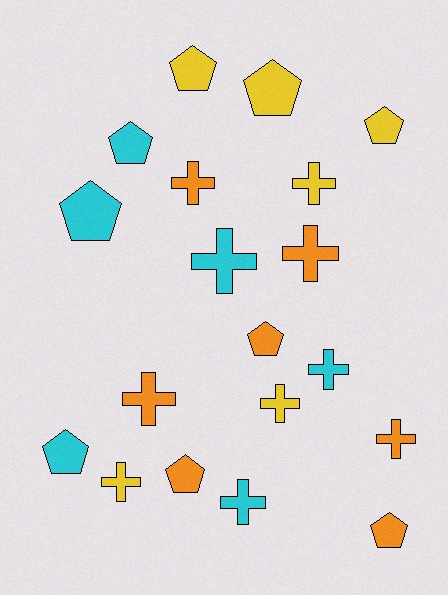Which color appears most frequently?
Orange, with 7 objects.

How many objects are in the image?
There are 19 objects.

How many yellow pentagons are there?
There are 3 yellow pentagons.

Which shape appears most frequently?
Cross, with 10 objects.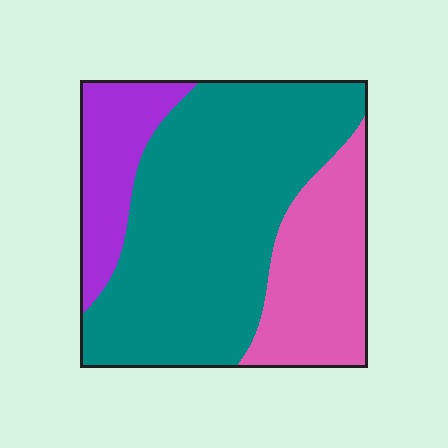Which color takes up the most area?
Teal, at roughly 60%.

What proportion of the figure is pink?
Pink covers roughly 25% of the figure.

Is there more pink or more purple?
Pink.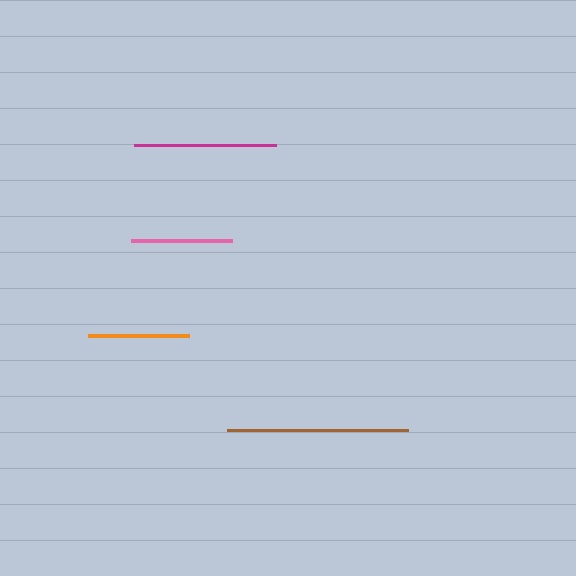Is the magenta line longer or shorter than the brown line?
The brown line is longer than the magenta line.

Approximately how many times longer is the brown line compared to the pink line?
The brown line is approximately 1.8 times the length of the pink line.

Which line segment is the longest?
The brown line is the longest at approximately 181 pixels.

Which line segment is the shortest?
The pink line is the shortest at approximately 100 pixels.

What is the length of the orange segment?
The orange segment is approximately 101 pixels long.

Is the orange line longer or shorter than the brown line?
The brown line is longer than the orange line.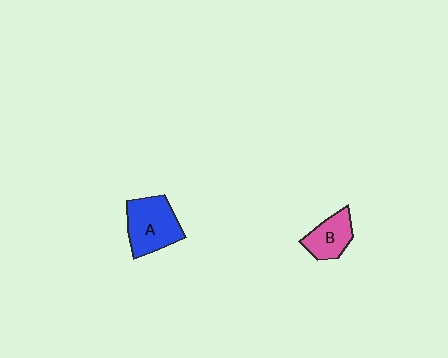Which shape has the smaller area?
Shape B (pink).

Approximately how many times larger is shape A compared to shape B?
Approximately 1.5 times.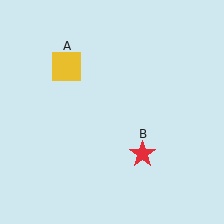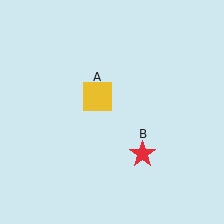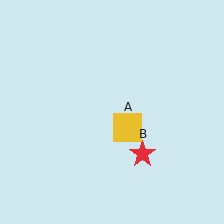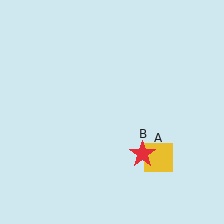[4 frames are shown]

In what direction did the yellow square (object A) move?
The yellow square (object A) moved down and to the right.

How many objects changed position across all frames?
1 object changed position: yellow square (object A).